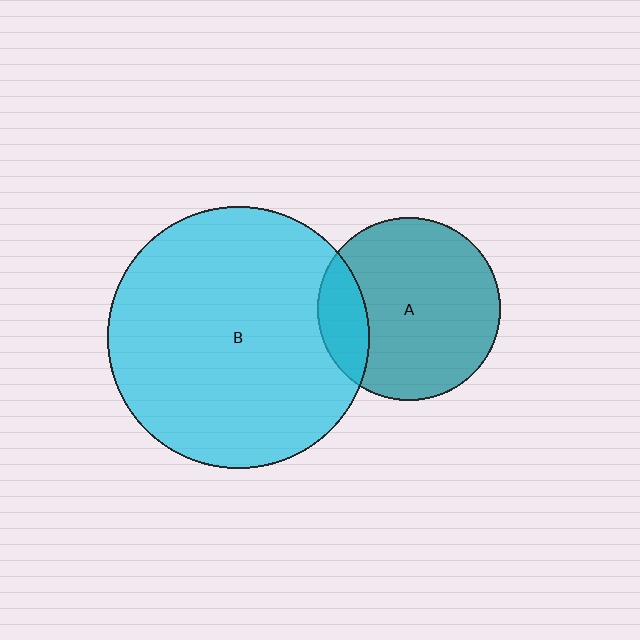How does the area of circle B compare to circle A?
Approximately 2.0 times.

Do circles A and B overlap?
Yes.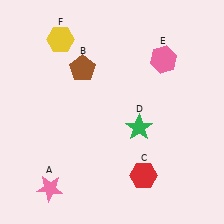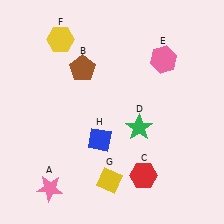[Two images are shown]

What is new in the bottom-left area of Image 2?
A blue diamond (H) was added in the bottom-left area of Image 2.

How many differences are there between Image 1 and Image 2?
There are 2 differences between the two images.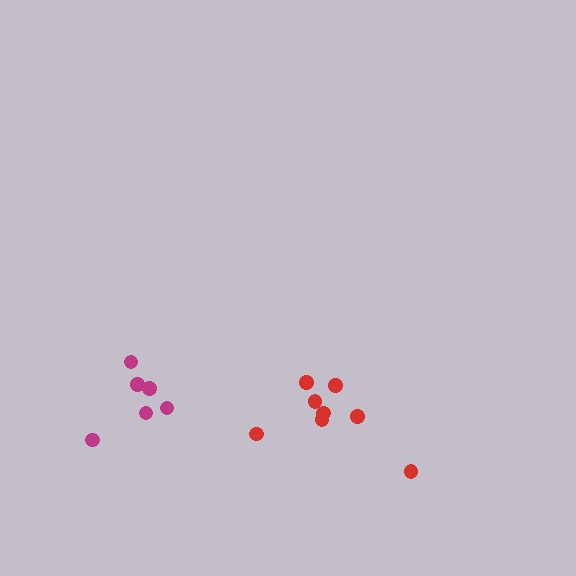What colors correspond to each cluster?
The clusters are colored: magenta, red.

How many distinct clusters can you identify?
There are 2 distinct clusters.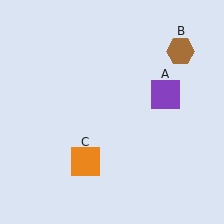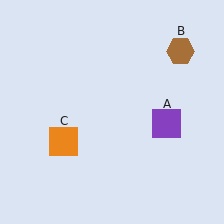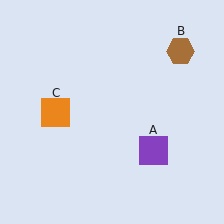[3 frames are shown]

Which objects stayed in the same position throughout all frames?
Brown hexagon (object B) remained stationary.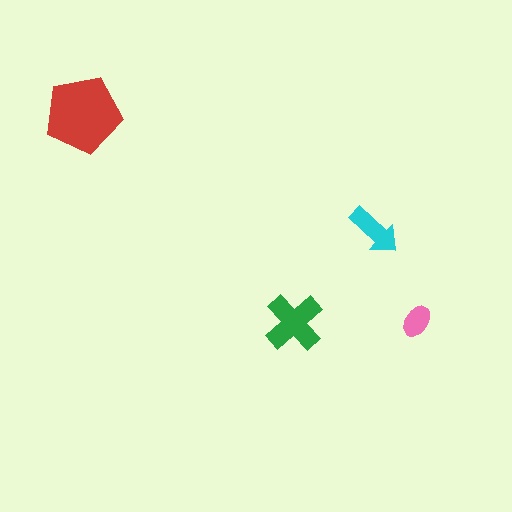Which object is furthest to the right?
The pink ellipse is rightmost.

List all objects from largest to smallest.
The red pentagon, the green cross, the cyan arrow, the pink ellipse.